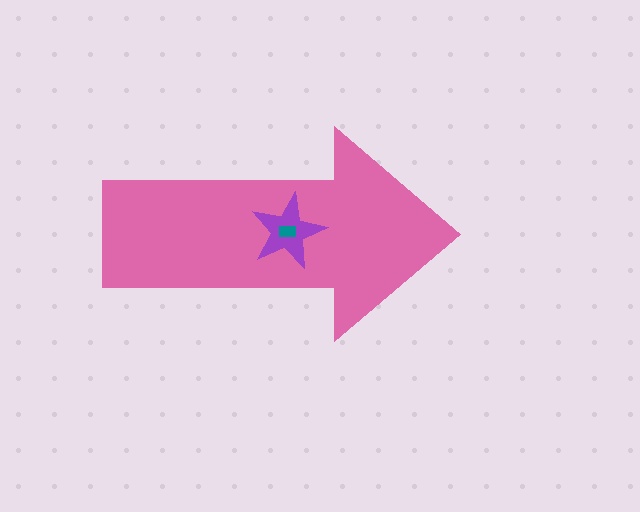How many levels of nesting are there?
3.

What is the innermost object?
The teal rectangle.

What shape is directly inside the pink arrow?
The purple star.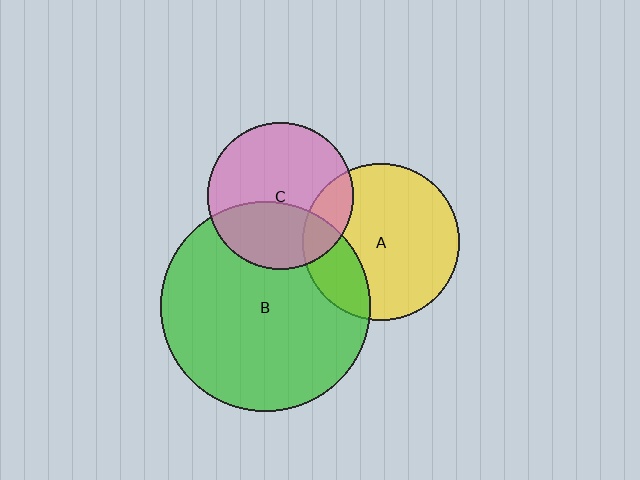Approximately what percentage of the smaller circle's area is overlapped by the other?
Approximately 25%.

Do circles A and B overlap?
Yes.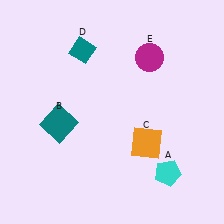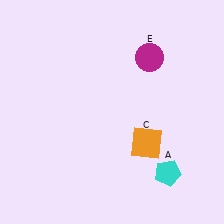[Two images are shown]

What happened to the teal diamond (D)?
The teal diamond (D) was removed in Image 2. It was in the top-left area of Image 1.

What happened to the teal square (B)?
The teal square (B) was removed in Image 2. It was in the bottom-left area of Image 1.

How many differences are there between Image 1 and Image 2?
There are 2 differences between the two images.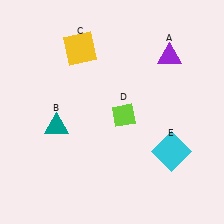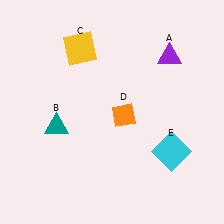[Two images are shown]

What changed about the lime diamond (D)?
In Image 1, D is lime. In Image 2, it changed to orange.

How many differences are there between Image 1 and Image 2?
There is 1 difference between the two images.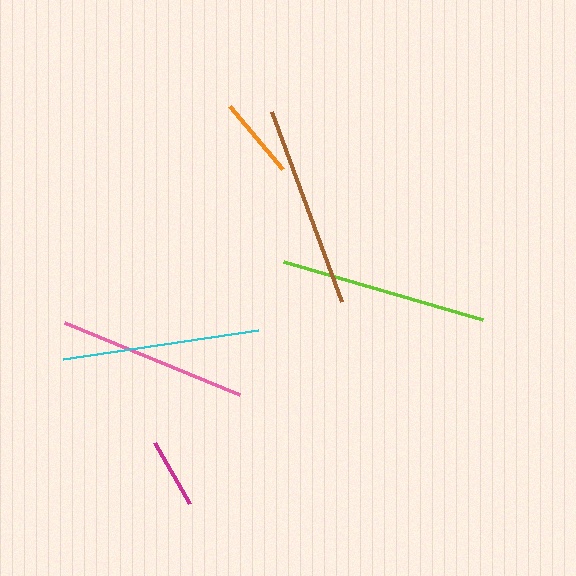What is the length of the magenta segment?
The magenta segment is approximately 70 pixels long.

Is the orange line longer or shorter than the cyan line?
The cyan line is longer than the orange line.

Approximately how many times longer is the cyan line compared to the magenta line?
The cyan line is approximately 2.8 times the length of the magenta line.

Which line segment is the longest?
The lime line is the longest at approximately 207 pixels.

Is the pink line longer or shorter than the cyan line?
The cyan line is longer than the pink line.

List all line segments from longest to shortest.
From longest to shortest: lime, brown, cyan, pink, orange, magenta.